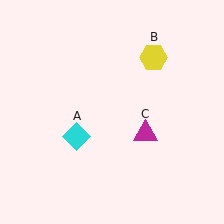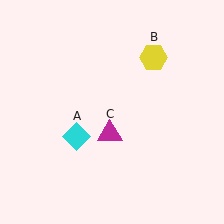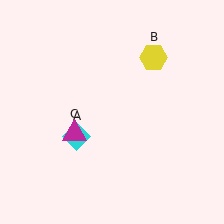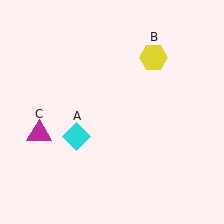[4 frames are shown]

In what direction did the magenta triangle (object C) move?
The magenta triangle (object C) moved left.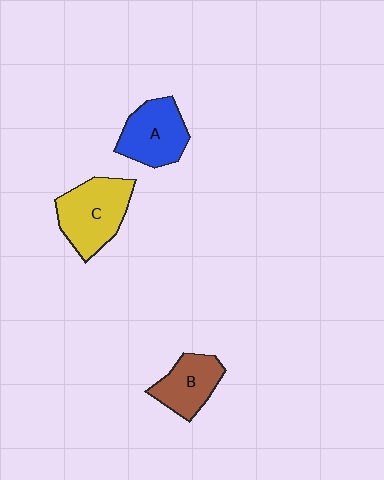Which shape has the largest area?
Shape C (yellow).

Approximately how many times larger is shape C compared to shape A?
Approximately 1.2 times.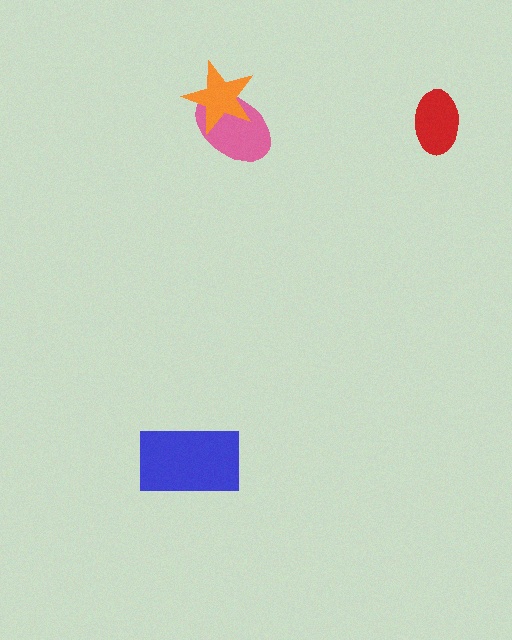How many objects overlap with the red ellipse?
0 objects overlap with the red ellipse.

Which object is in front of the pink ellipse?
The orange star is in front of the pink ellipse.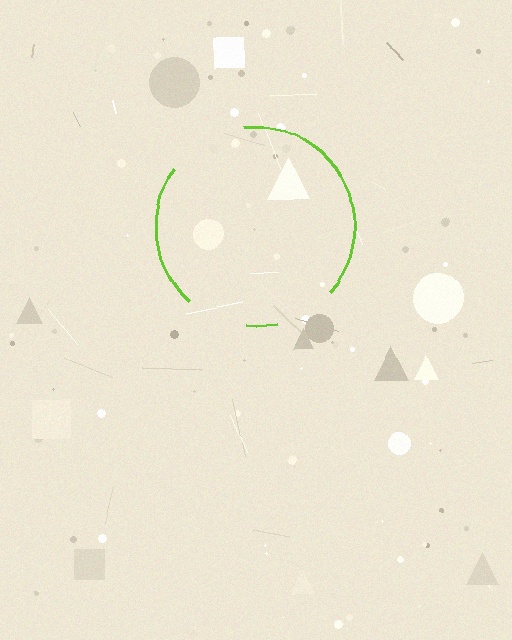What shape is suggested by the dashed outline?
The dashed outline suggests a circle.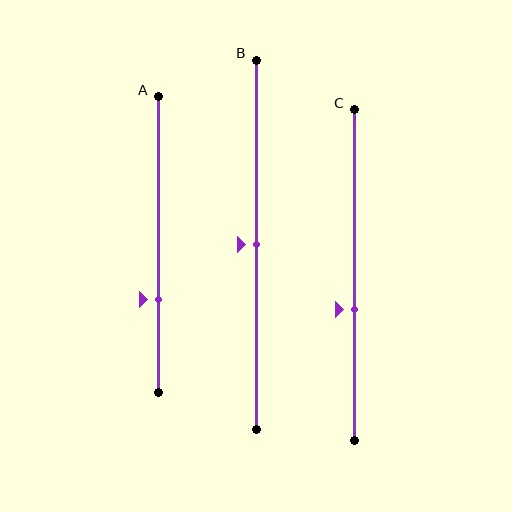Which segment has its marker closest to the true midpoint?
Segment B has its marker closest to the true midpoint.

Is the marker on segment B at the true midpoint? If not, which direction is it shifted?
Yes, the marker on segment B is at the true midpoint.